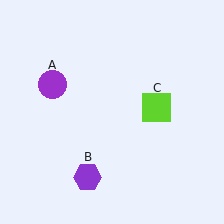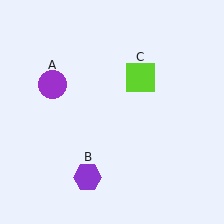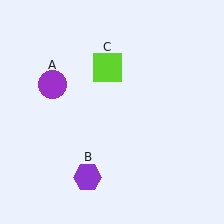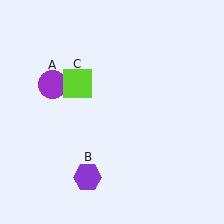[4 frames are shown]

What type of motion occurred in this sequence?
The lime square (object C) rotated counterclockwise around the center of the scene.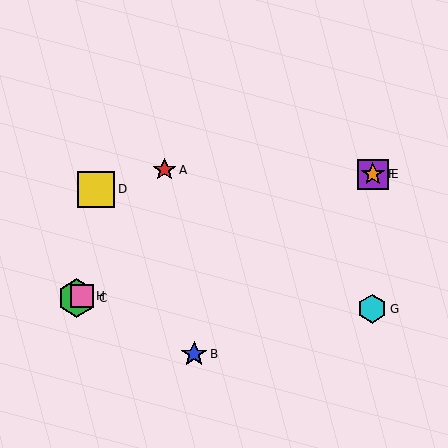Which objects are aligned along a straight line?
Objects C, E, F, H are aligned along a straight line.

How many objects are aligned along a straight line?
4 objects (C, E, F, H) are aligned along a straight line.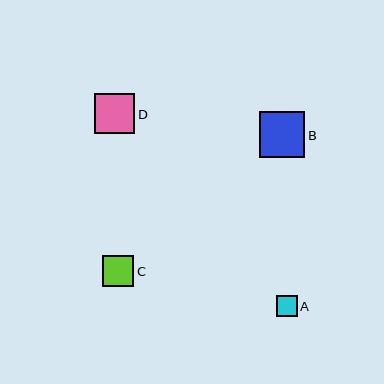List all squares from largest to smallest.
From largest to smallest: B, D, C, A.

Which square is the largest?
Square B is the largest with a size of approximately 46 pixels.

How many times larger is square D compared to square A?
Square D is approximately 1.9 times the size of square A.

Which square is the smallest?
Square A is the smallest with a size of approximately 21 pixels.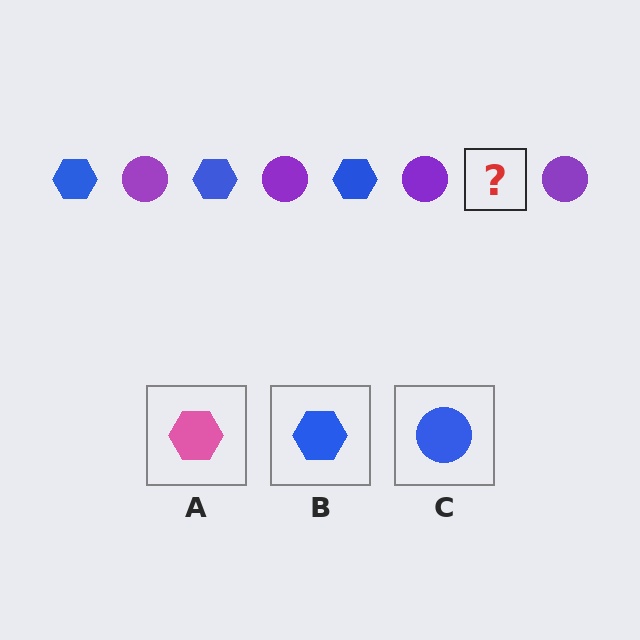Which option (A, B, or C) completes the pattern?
B.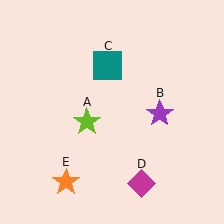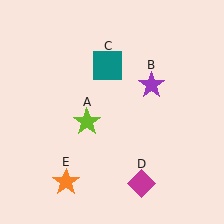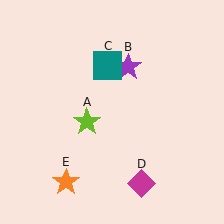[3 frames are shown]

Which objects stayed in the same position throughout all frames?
Lime star (object A) and teal square (object C) and magenta diamond (object D) and orange star (object E) remained stationary.